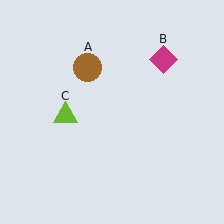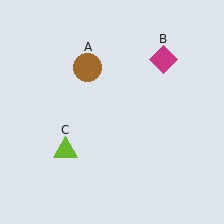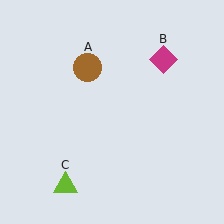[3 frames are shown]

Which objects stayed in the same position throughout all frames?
Brown circle (object A) and magenta diamond (object B) remained stationary.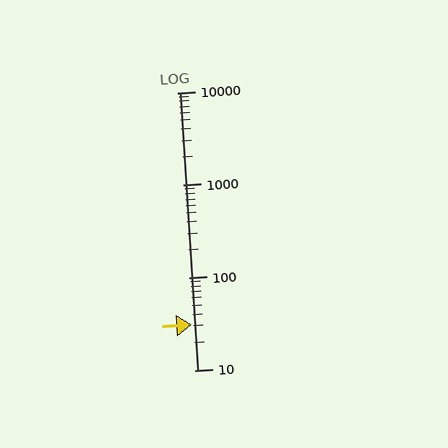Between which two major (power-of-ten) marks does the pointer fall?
The pointer is between 10 and 100.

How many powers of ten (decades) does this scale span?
The scale spans 3 decades, from 10 to 10000.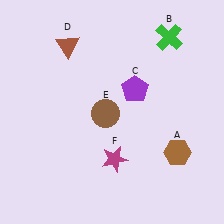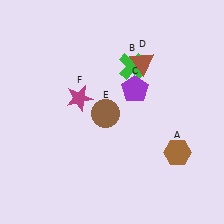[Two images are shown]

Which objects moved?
The objects that moved are: the green cross (B), the brown triangle (D), the magenta star (F).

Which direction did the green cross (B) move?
The green cross (B) moved left.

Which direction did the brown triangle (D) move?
The brown triangle (D) moved right.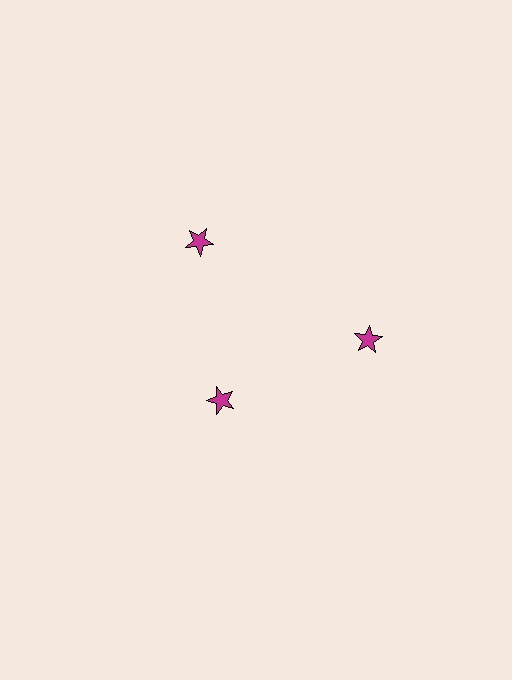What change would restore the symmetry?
The symmetry would be restored by moving it outward, back onto the ring so that all 3 stars sit at equal angles and equal distance from the center.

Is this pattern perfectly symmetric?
No. The 3 magenta stars are arranged in a ring, but one element near the 7 o'clock position is pulled inward toward the center, breaking the 3-fold rotational symmetry.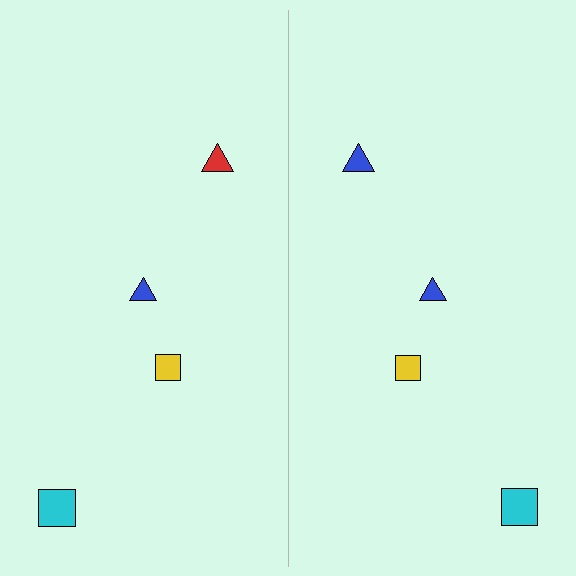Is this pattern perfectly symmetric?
No, the pattern is not perfectly symmetric. The blue triangle on the right side breaks the symmetry — its mirror counterpart is red.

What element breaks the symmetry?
The blue triangle on the right side breaks the symmetry — its mirror counterpart is red.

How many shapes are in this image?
There are 8 shapes in this image.